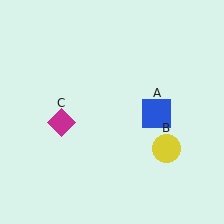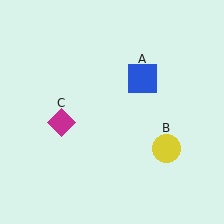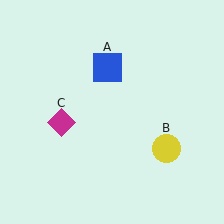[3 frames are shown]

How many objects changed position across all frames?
1 object changed position: blue square (object A).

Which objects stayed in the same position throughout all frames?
Yellow circle (object B) and magenta diamond (object C) remained stationary.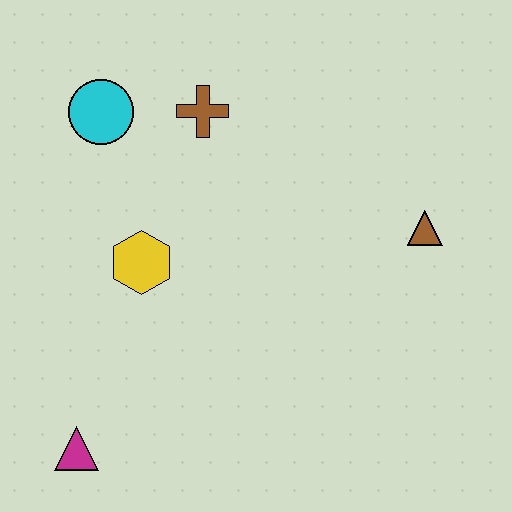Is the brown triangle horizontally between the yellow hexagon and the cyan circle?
No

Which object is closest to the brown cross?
The cyan circle is closest to the brown cross.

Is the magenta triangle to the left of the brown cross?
Yes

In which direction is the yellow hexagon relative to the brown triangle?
The yellow hexagon is to the left of the brown triangle.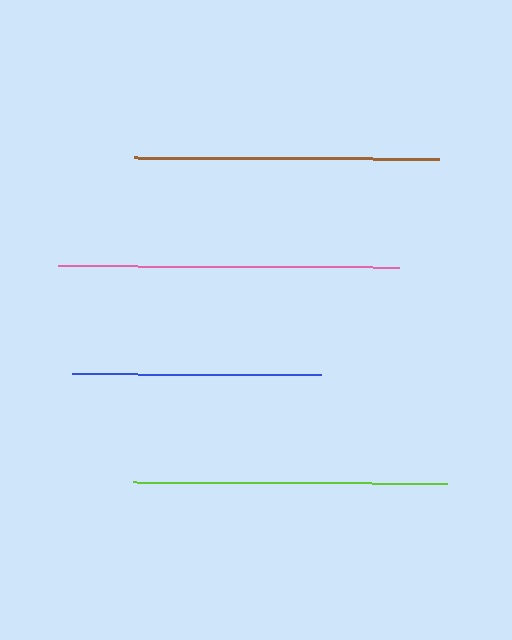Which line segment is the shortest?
The blue line is the shortest at approximately 249 pixels.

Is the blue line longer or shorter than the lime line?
The lime line is longer than the blue line.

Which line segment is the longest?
The pink line is the longest at approximately 341 pixels.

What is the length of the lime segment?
The lime segment is approximately 314 pixels long.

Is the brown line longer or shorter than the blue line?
The brown line is longer than the blue line.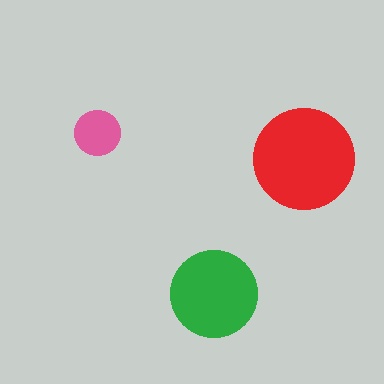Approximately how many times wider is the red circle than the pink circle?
About 2 times wider.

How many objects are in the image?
There are 3 objects in the image.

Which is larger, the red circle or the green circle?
The red one.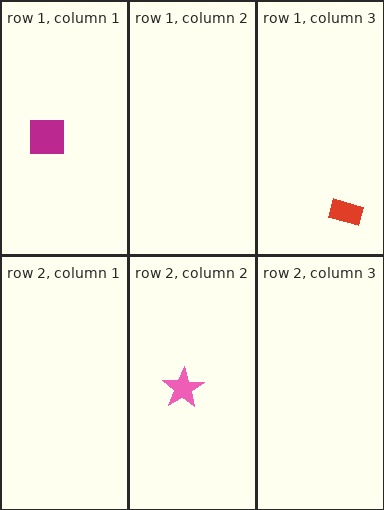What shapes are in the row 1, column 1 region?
The magenta square.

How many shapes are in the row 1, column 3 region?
1.